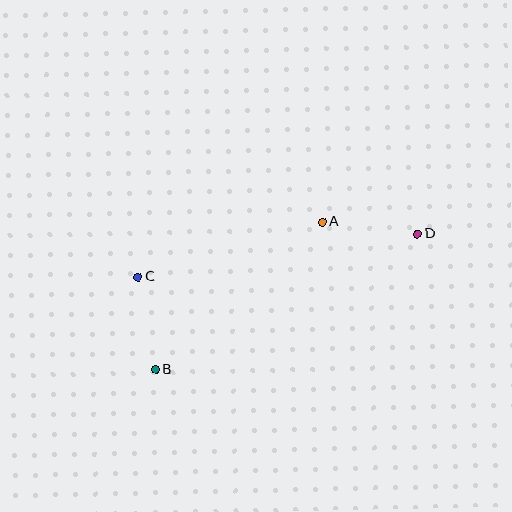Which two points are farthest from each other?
Points B and D are farthest from each other.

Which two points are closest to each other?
Points B and C are closest to each other.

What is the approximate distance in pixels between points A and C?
The distance between A and C is approximately 193 pixels.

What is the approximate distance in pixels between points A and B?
The distance between A and B is approximately 223 pixels.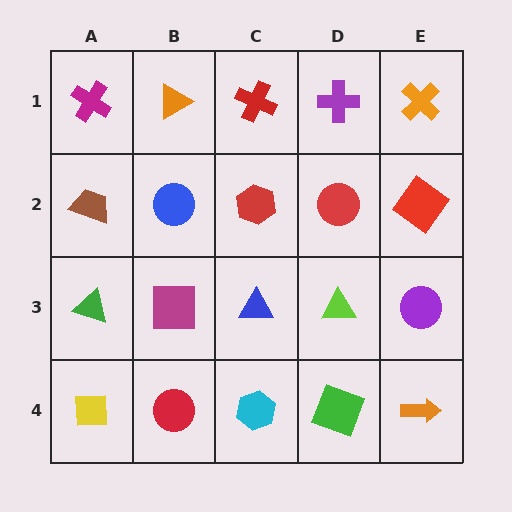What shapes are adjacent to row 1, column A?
A brown trapezoid (row 2, column A), an orange triangle (row 1, column B).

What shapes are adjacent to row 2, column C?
A red cross (row 1, column C), a blue triangle (row 3, column C), a blue circle (row 2, column B), a red circle (row 2, column D).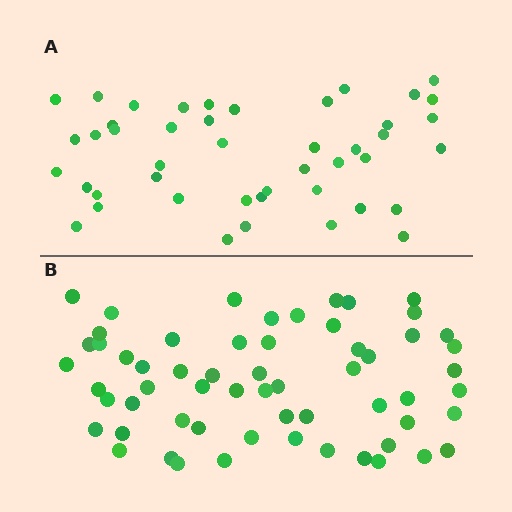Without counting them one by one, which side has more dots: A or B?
Region B (the bottom region) has more dots.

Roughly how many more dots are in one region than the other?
Region B has approximately 15 more dots than region A.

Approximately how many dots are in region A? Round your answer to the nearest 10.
About 40 dots. (The exact count is 45, which rounds to 40.)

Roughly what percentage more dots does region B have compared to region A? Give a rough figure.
About 35% more.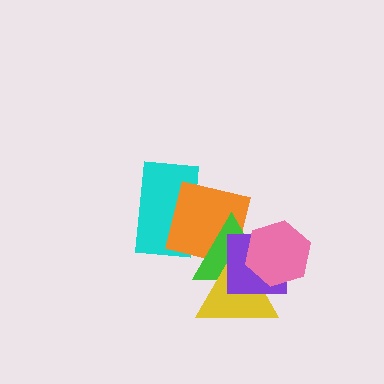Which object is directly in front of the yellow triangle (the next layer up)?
The purple square is directly in front of the yellow triangle.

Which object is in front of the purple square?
The pink hexagon is in front of the purple square.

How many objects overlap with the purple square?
4 objects overlap with the purple square.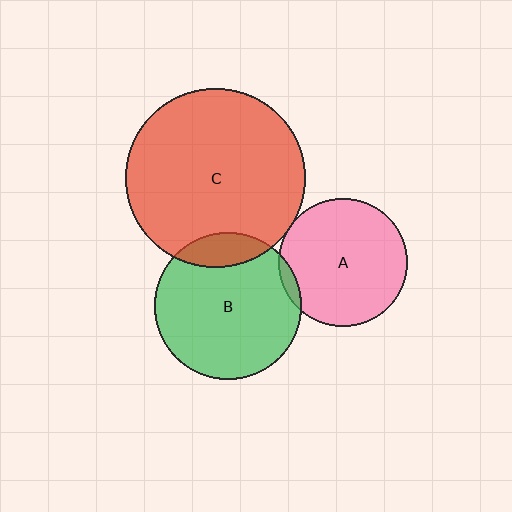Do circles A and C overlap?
Yes.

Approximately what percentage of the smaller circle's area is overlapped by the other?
Approximately 5%.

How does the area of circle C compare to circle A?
Approximately 2.0 times.